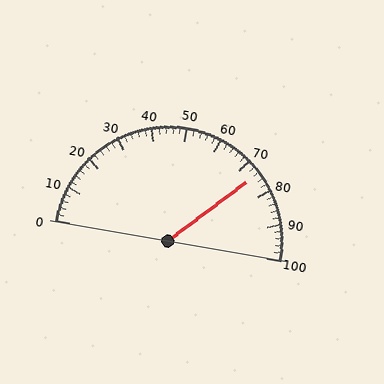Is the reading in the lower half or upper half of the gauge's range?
The reading is in the upper half of the range (0 to 100).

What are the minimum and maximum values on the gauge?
The gauge ranges from 0 to 100.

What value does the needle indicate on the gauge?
The needle indicates approximately 74.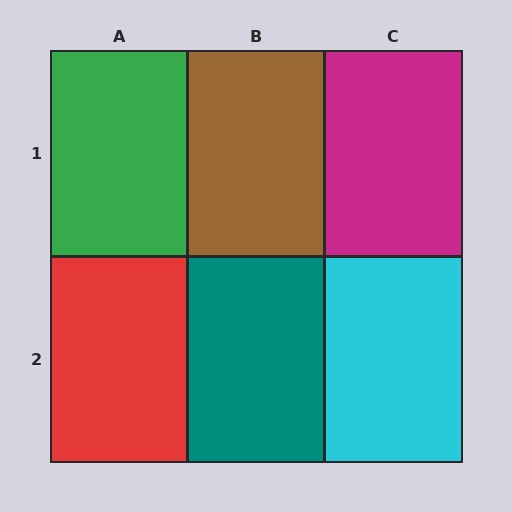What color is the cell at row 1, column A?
Green.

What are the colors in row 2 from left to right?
Red, teal, cyan.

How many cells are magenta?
1 cell is magenta.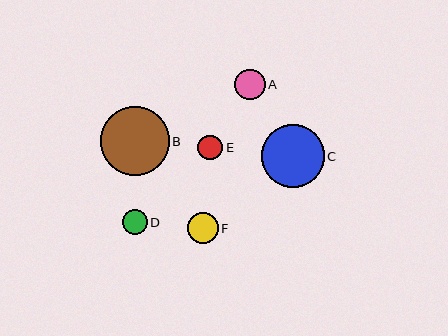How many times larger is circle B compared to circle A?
Circle B is approximately 2.3 times the size of circle A.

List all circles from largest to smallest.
From largest to smallest: B, C, F, A, D, E.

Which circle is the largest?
Circle B is the largest with a size of approximately 69 pixels.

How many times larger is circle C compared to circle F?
Circle C is approximately 2.1 times the size of circle F.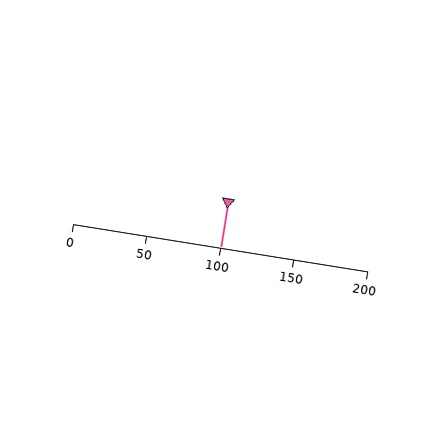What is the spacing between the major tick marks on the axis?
The major ticks are spaced 50 apart.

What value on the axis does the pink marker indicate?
The marker indicates approximately 100.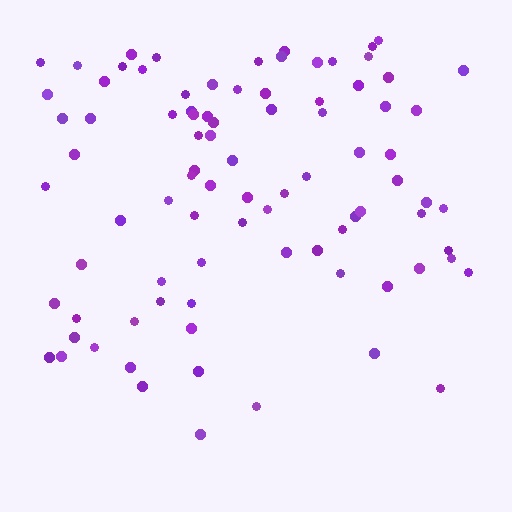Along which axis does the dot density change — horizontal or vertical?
Vertical.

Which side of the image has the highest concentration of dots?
The top.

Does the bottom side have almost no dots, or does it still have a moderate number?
Still a moderate number, just noticeably fewer than the top.